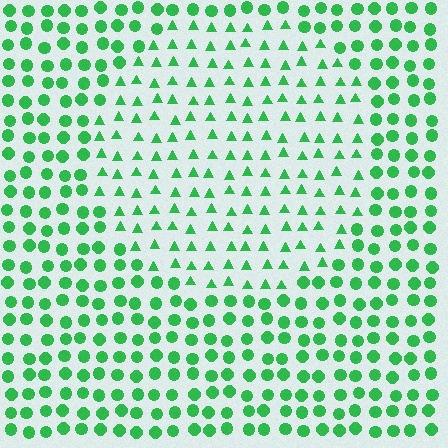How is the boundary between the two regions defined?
The boundary is defined by a change in element shape: triangles inside vs. circles outside. All elements share the same color and spacing.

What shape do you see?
I see a circle.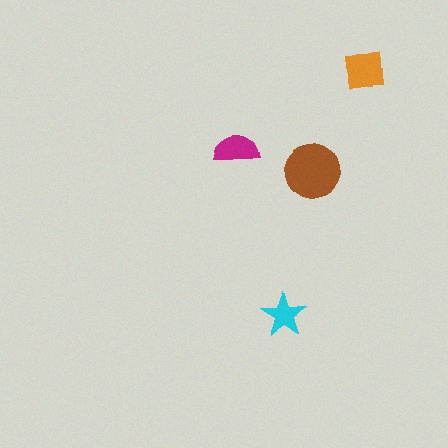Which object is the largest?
The brown circle.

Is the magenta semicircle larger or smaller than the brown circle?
Smaller.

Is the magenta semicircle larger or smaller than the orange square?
Smaller.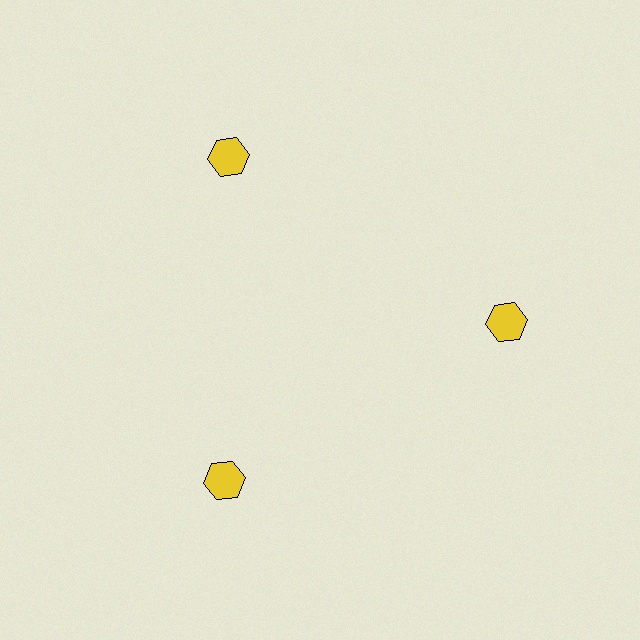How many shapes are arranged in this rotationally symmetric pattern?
There are 3 shapes, arranged in 3 groups of 1.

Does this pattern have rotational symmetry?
Yes, this pattern has 3-fold rotational symmetry. It looks the same after rotating 120 degrees around the center.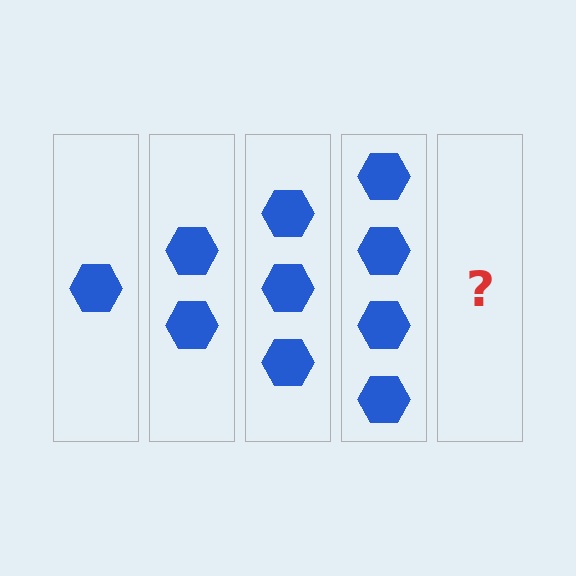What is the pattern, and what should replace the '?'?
The pattern is that each step adds one more hexagon. The '?' should be 5 hexagons.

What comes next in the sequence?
The next element should be 5 hexagons.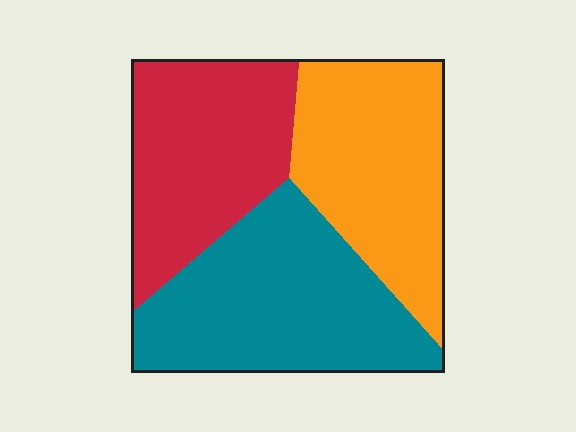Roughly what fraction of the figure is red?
Red takes up about one third (1/3) of the figure.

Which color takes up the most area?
Teal, at roughly 40%.